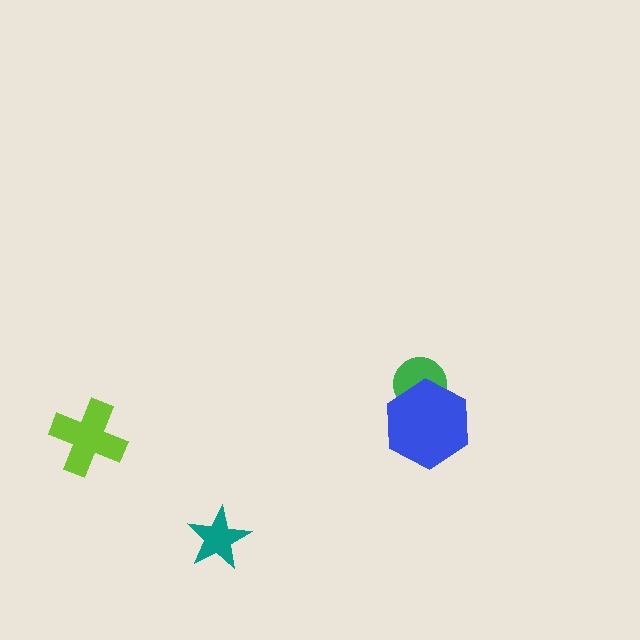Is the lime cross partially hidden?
No, no other shape covers it.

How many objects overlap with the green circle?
1 object overlaps with the green circle.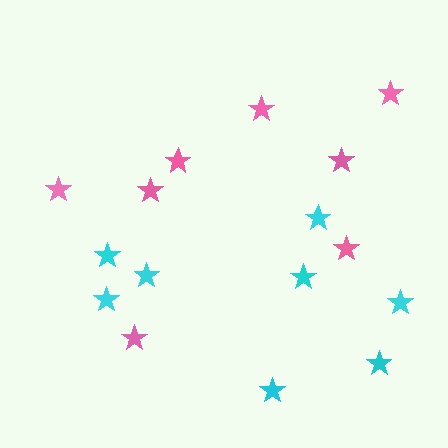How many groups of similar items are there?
There are 2 groups: one group of cyan stars (8) and one group of pink stars (8).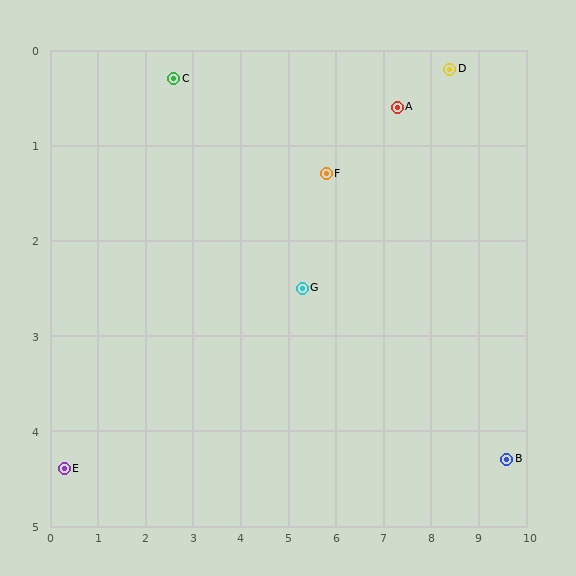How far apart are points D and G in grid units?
Points D and G are about 3.9 grid units apart.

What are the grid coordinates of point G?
Point G is at approximately (5.3, 2.5).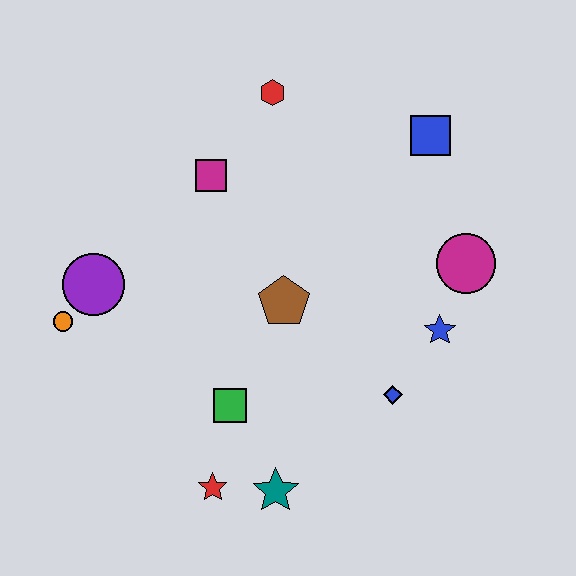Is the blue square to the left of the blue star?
Yes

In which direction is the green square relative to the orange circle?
The green square is to the right of the orange circle.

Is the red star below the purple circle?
Yes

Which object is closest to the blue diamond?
The blue star is closest to the blue diamond.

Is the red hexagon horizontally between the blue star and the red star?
Yes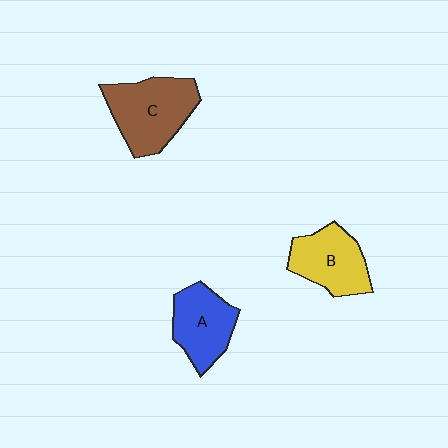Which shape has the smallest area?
Shape A (blue).